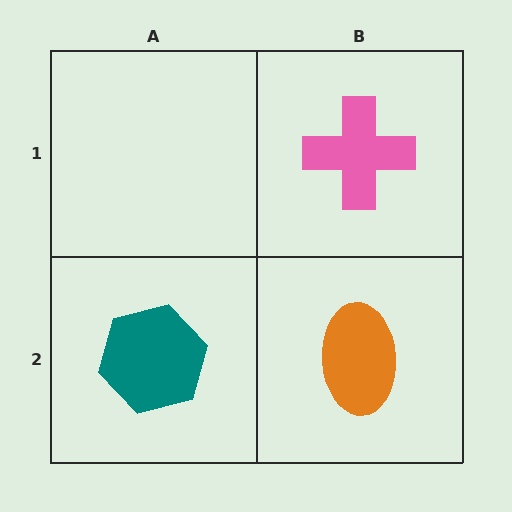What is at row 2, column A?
A teal hexagon.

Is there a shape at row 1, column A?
No, that cell is empty.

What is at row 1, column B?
A pink cross.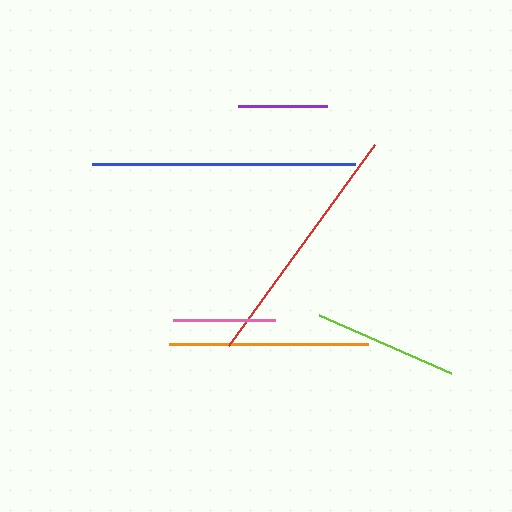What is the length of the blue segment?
The blue segment is approximately 263 pixels long.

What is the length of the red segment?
The red segment is approximately 249 pixels long.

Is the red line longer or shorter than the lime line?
The red line is longer than the lime line.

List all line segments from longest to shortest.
From longest to shortest: blue, red, orange, lime, pink, purple.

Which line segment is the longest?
The blue line is the longest at approximately 263 pixels.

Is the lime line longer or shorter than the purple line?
The lime line is longer than the purple line.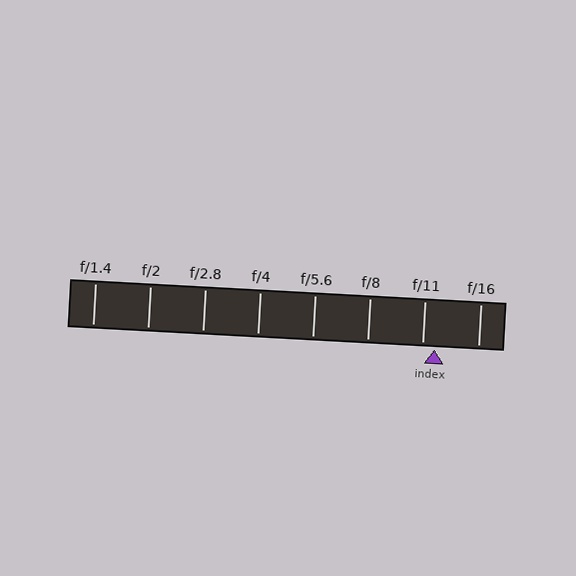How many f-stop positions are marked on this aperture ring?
There are 8 f-stop positions marked.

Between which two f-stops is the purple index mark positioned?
The index mark is between f/11 and f/16.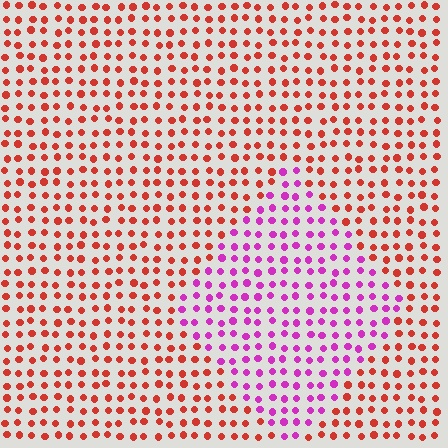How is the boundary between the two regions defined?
The boundary is defined purely by a slight shift in hue (about 57 degrees). Spacing, size, and orientation are identical on both sides.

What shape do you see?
I see a diamond.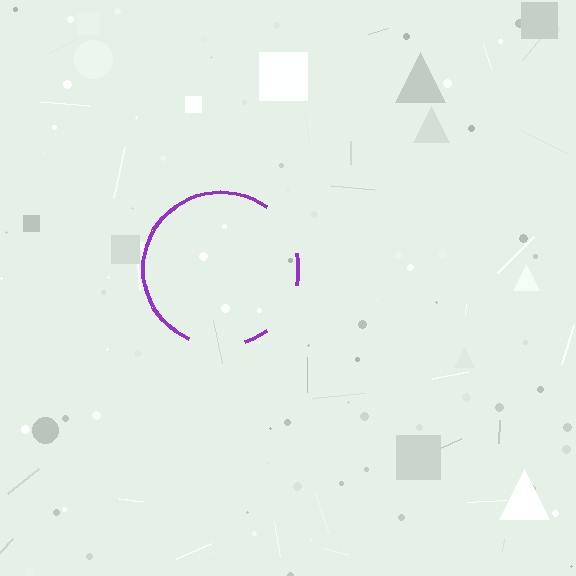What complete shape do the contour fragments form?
The contour fragments form a circle.